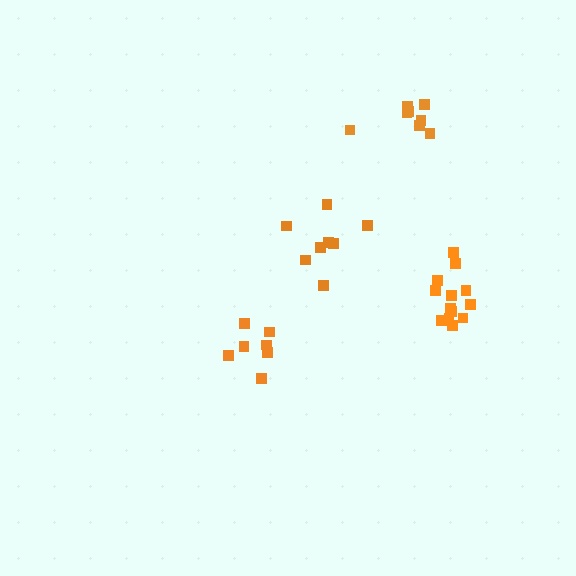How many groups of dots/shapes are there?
There are 4 groups.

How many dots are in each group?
Group 1: 7 dots, Group 2: 13 dots, Group 3: 8 dots, Group 4: 8 dots (36 total).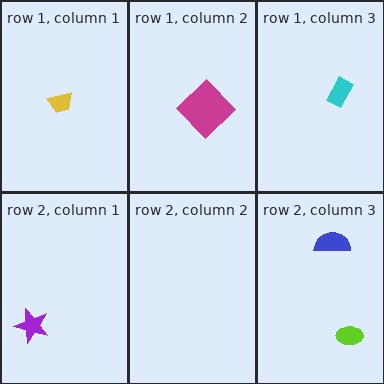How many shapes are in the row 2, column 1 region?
1.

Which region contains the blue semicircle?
The row 2, column 3 region.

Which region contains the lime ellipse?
The row 2, column 3 region.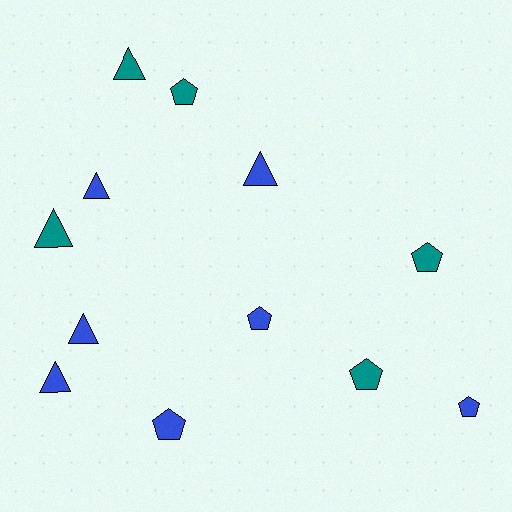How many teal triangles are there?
There are 2 teal triangles.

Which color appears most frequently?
Blue, with 7 objects.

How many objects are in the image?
There are 12 objects.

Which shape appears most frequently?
Triangle, with 6 objects.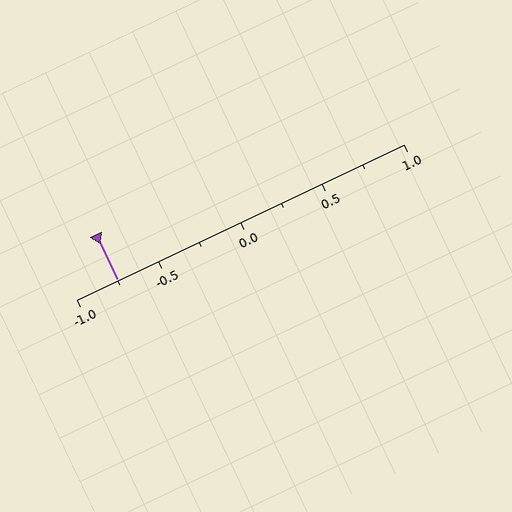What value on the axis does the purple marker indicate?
The marker indicates approximately -0.75.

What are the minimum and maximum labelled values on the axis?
The axis runs from -1.0 to 1.0.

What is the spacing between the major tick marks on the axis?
The major ticks are spaced 0.5 apart.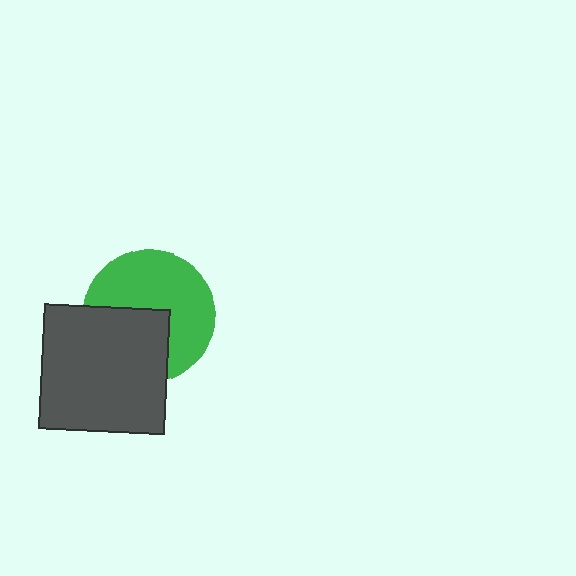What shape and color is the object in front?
The object in front is a dark gray square.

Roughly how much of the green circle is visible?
About half of it is visible (roughly 61%).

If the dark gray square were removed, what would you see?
You would see the complete green circle.